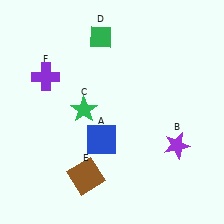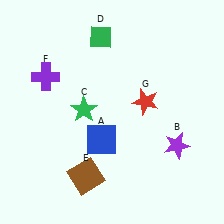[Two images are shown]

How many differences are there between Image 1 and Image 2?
There is 1 difference between the two images.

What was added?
A red star (G) was added in Image 2.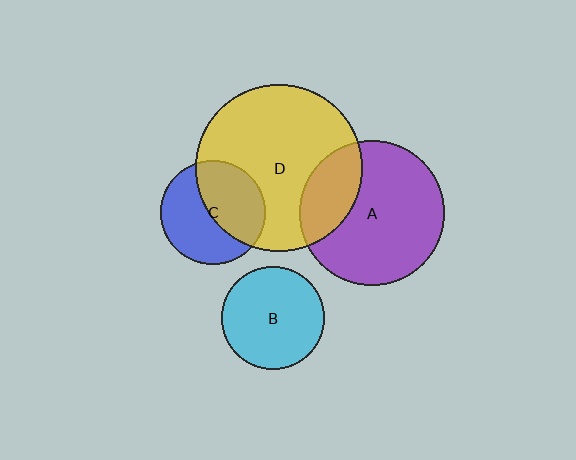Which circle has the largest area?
Circle D (yellow).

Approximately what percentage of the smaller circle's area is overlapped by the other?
Approximately 25%.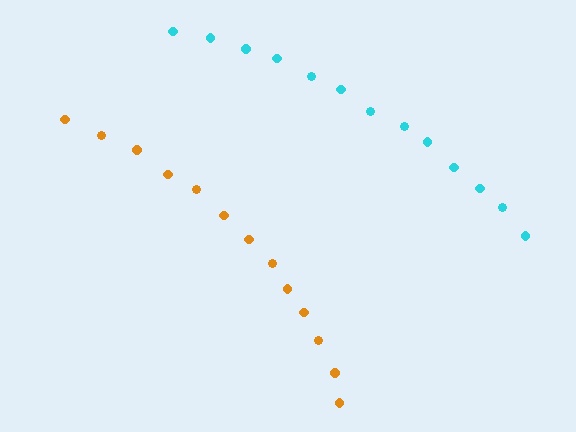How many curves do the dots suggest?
There are 2 distinct paths.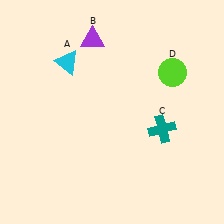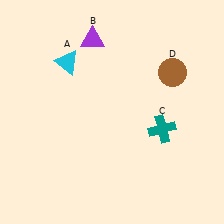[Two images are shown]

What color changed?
The circle (D) changed from lime in Image 1 to brown in Image 2.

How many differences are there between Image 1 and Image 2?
There is 1 difference between the two images.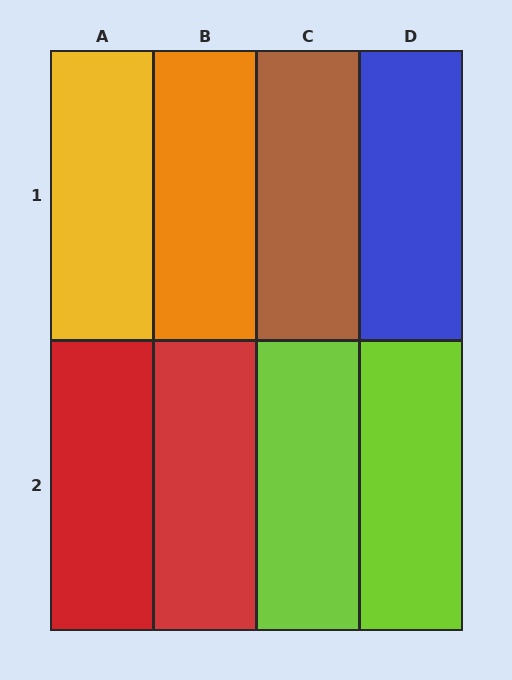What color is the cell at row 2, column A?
Red.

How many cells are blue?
1 cell is blue.